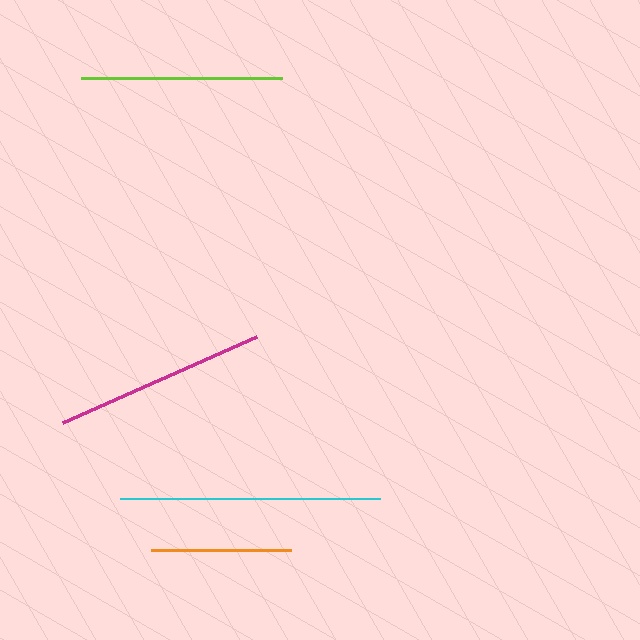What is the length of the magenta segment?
The magenta segment is approximately 212 pixels long.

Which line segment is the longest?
The cyan line is the longest at approximately 260 pixels.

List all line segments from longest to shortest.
From longest to shortest: cyan, magenta, lime, orange.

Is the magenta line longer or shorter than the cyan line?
The cyan line is longer than the magenta line.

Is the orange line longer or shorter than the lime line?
The lime line is longer than the orange line.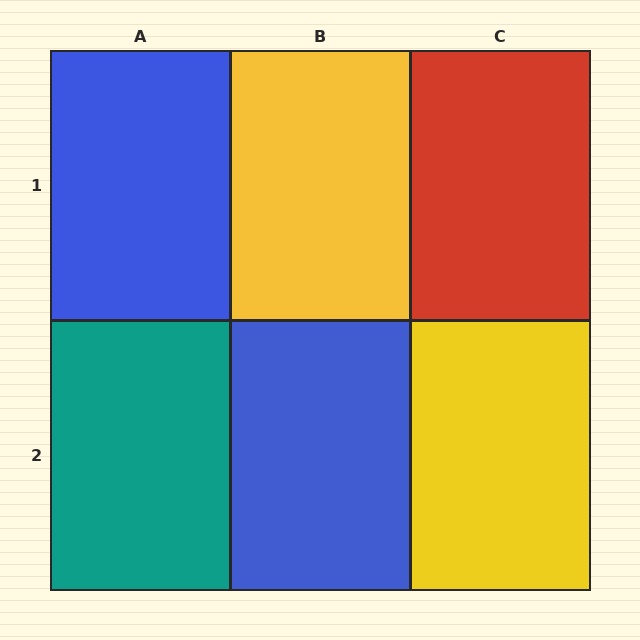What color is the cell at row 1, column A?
Blue.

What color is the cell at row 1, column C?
Red.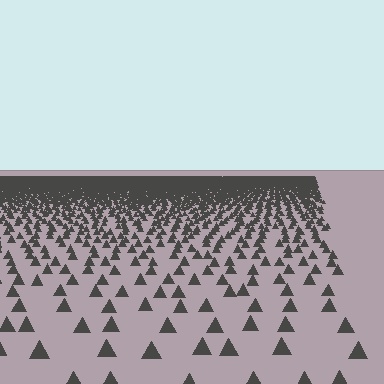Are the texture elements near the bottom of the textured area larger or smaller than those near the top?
Larger. Near the bottom, elements are closer to the viewer and appear at a bigger on-screen size.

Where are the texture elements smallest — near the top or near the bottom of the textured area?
Near the top.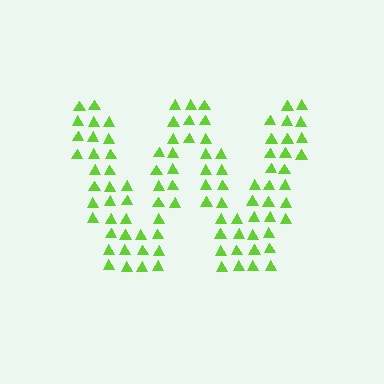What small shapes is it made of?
It is made of small triangles.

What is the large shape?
The large shape is the letter W.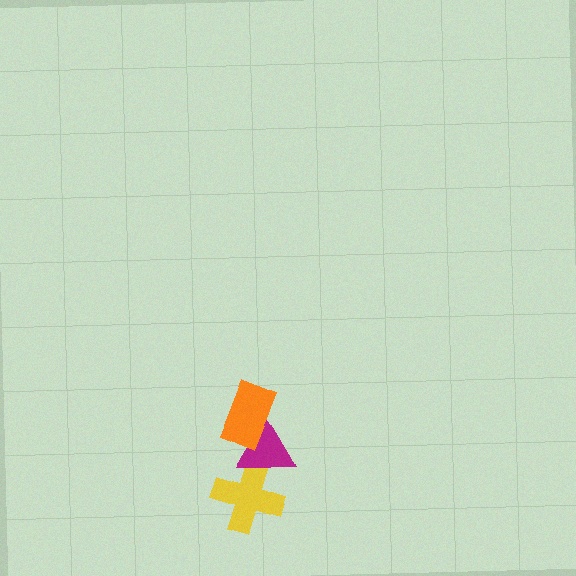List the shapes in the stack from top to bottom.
From top to bottom: the orange rectangle, the magenta triangle, the yellow cross.